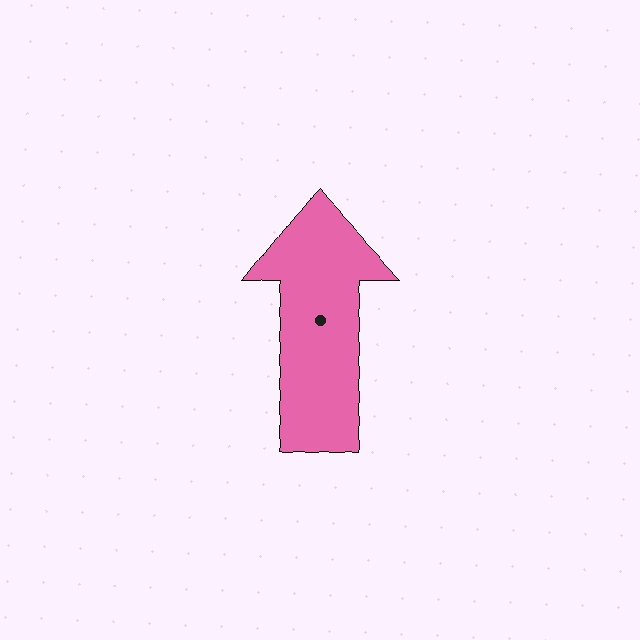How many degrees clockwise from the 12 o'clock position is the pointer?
Approximately 358 degrees.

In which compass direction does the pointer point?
North.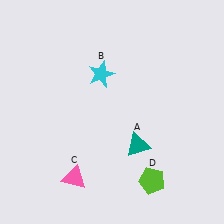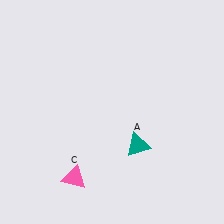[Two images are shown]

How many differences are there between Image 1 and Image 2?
There are 2 differences between the two images.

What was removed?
The cyan star (B), the lime pentagon (D) were removed in Image 2.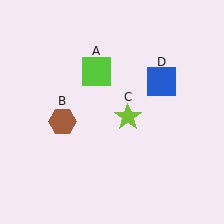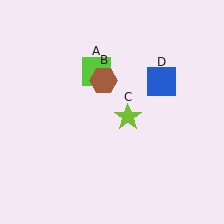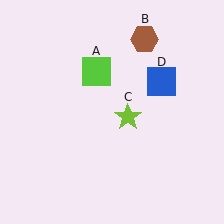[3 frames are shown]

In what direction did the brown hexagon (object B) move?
The brown hexagon (object B) moved up and to the right.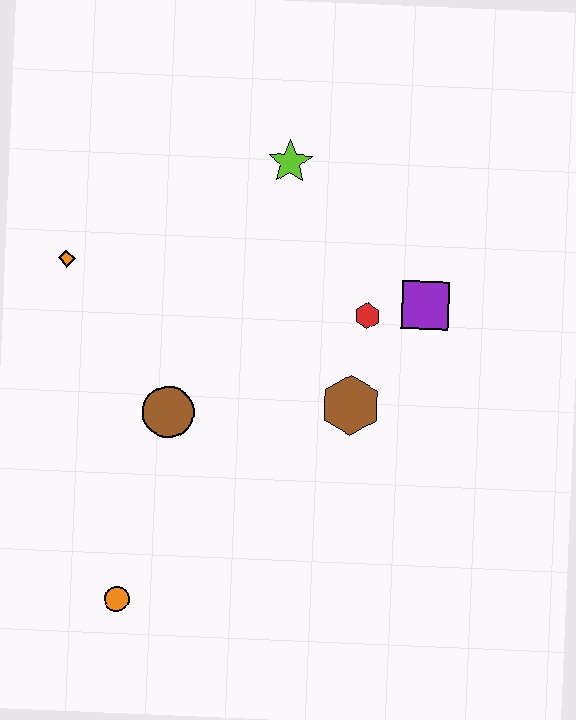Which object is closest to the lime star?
The red hexagon is closest to the lime star.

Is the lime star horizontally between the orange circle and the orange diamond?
No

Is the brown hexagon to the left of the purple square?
Yes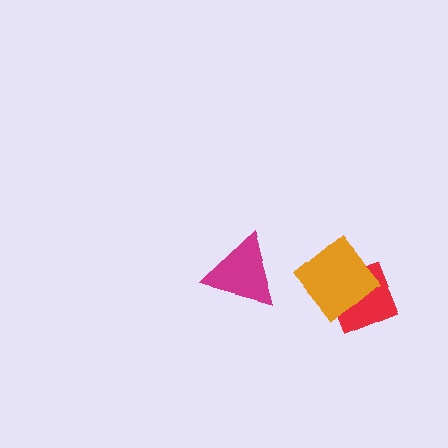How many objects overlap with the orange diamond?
1 object overlaps with the orange diamond.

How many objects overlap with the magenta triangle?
0 objects overlap with the magenta triangle.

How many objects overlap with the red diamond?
1 object overlaps with the red diamond.